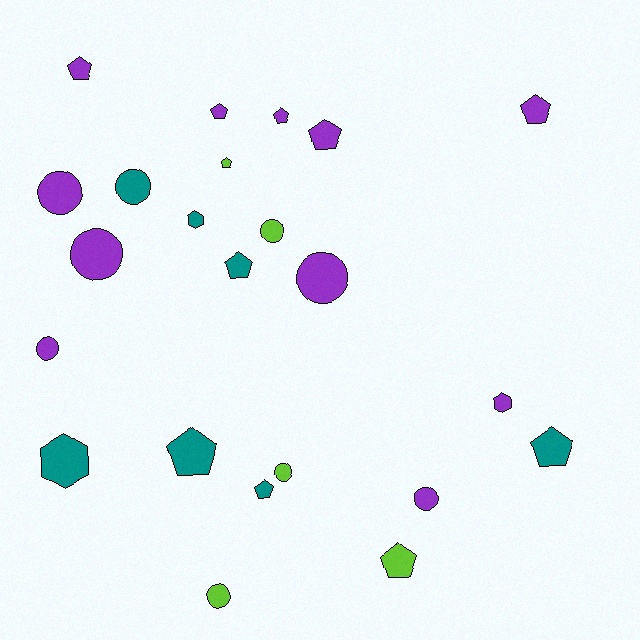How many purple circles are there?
There are 5 purple circles.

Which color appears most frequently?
Purple, with 11 objects.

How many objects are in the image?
There are 23 objects.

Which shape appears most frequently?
Pentagon, with 11 objects.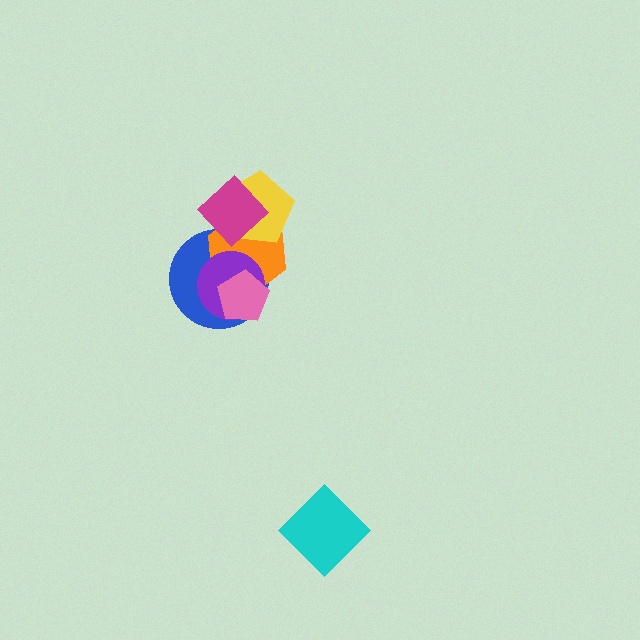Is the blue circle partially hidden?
Yes, it is partially covered by another shape.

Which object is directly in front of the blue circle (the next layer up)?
The orange hexagon is directly in front of the blue circle.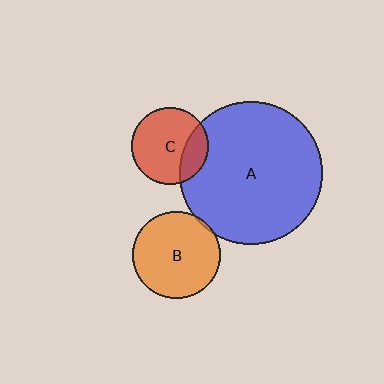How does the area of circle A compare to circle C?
Approximately 3.4 times.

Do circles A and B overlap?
Yes.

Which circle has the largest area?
Circle A (blue).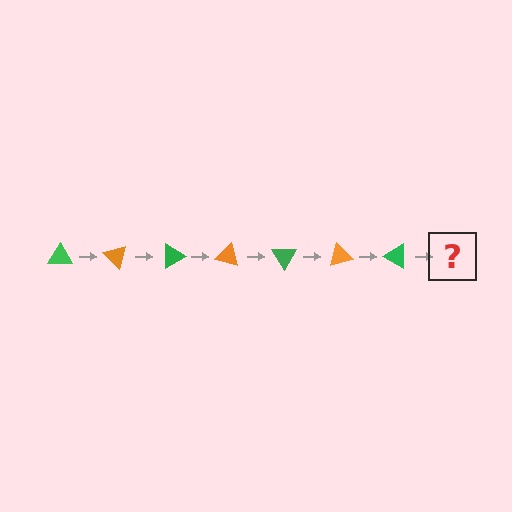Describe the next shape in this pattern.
It should be an orange triangle, rotated 315 degrees from the start.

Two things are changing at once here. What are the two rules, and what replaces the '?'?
The two rules are that it rotates 45 degrees each step and the color cycles through green and orange. The '?' should be an orange triangle, rotated 315 degrees from the start.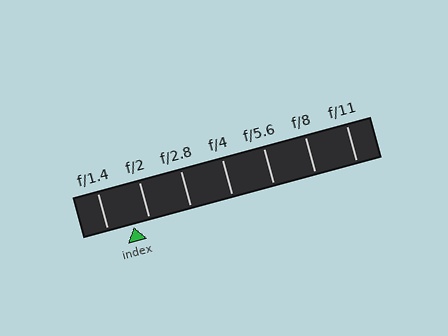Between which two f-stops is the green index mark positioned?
The index mark is between f/1.4 and f/2.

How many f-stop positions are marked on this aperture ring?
There are 7 f-stop positions marked.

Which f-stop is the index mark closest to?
The index mark is closest to f/2.